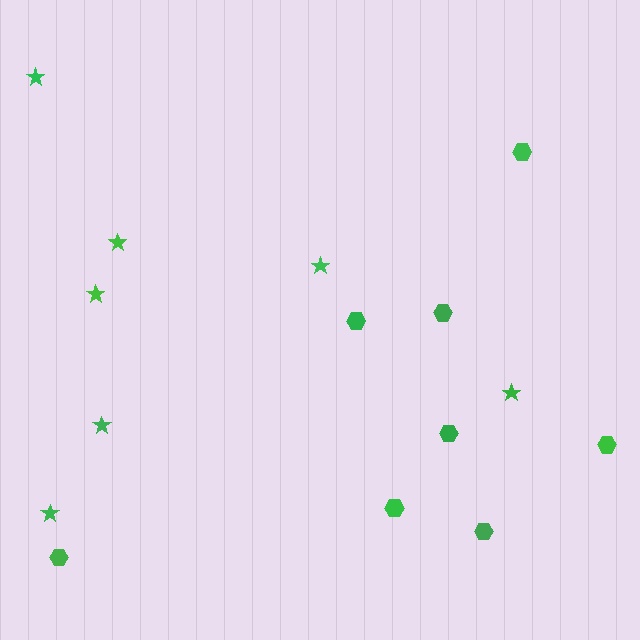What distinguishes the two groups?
There are 2 groups: one group of hexagons (8) and one group of stars (7).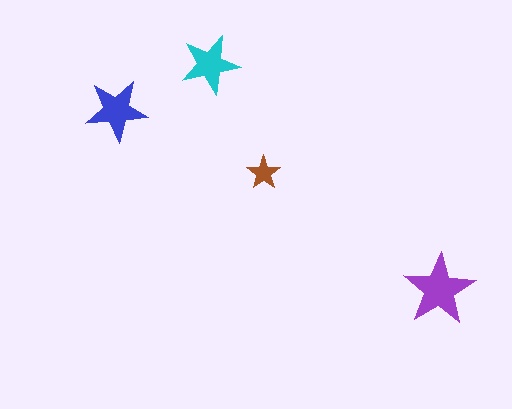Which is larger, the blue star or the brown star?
The blue one.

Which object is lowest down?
The purple star is bottommost.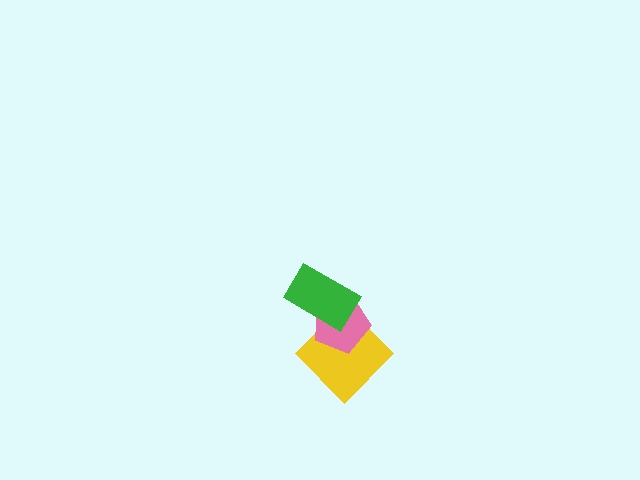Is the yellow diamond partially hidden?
Yes, it is partially covered by another shape.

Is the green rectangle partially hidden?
No, no other shape covers it.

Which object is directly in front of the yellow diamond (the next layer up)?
The pink pentagon is directly in front of the yellow diamond.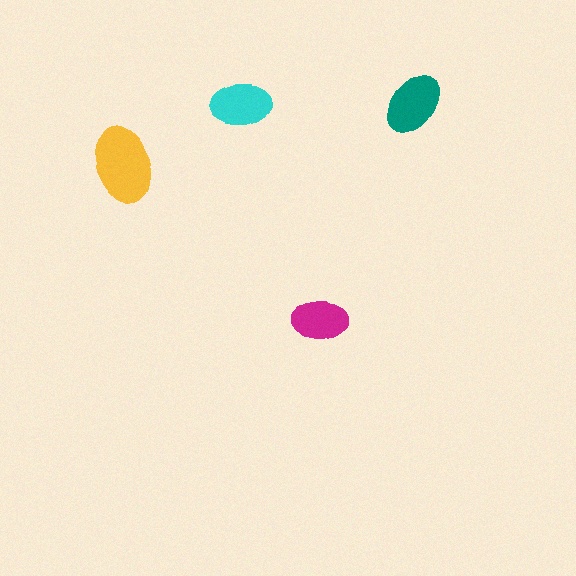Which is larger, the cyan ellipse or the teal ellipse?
The teal one.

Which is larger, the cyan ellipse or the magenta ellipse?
The cyan one.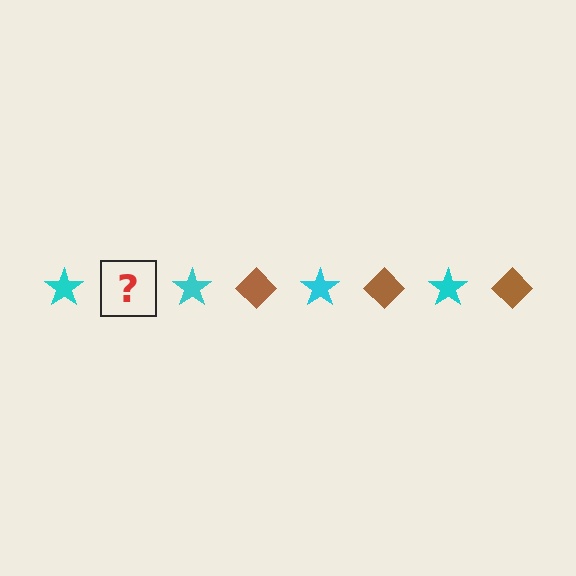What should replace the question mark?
The question mark should be replaced with a brown diamond.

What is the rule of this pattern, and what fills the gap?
The rule is that the pattern alternates between cyan star and brown diamond. The gap should be filled with a brown diamond.